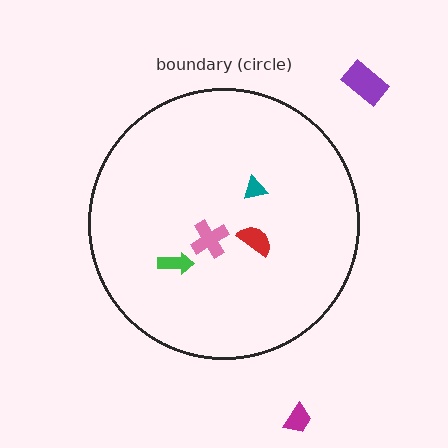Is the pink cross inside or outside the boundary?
Inside.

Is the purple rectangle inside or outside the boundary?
Outside.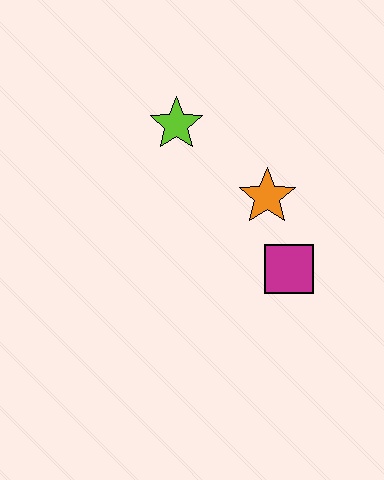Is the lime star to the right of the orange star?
No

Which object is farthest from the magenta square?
The lime star is farthest from the magenta square.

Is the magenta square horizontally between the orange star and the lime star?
No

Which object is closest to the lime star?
The orange star is closest to the lime star.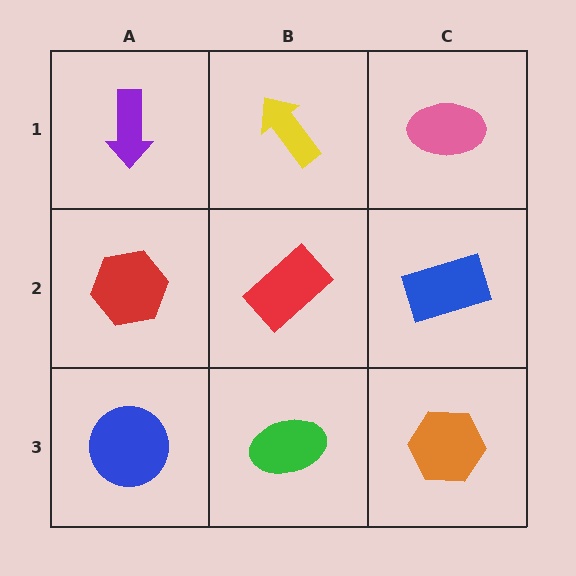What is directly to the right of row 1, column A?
A yellow arrow.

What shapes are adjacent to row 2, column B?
A yellow arrow (row 1, column B), a green ellipse (row 3, column B), a red hexagon (row 2, column A), a blue rectangle (row 2, column C).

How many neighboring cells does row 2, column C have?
3.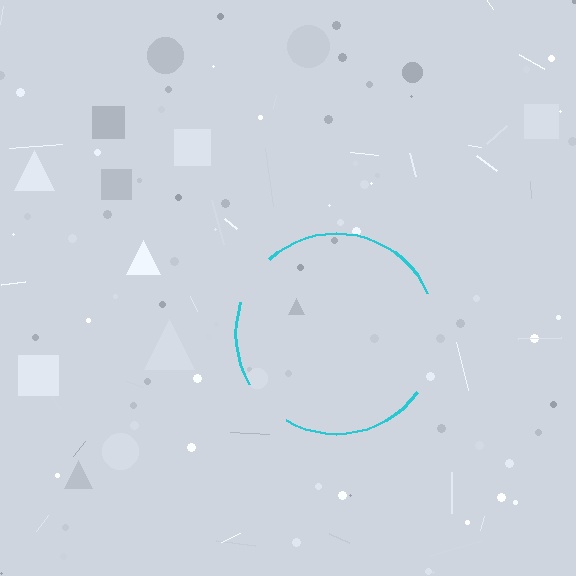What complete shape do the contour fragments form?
The contour fragments form a circle.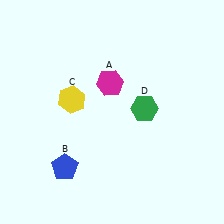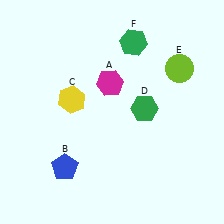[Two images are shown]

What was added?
A lime circle (E), a green hexagon (F) were added in Image 2.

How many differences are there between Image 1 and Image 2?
There are 2 differences between the two images.